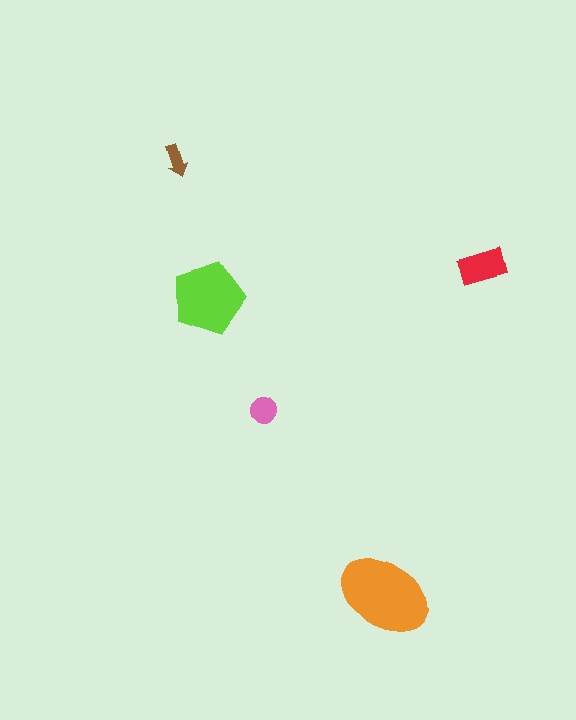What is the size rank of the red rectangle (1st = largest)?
3rd.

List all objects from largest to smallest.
The orange ellipse, the lime pentagon, the red rectangle, the pink circle, the brown arrow.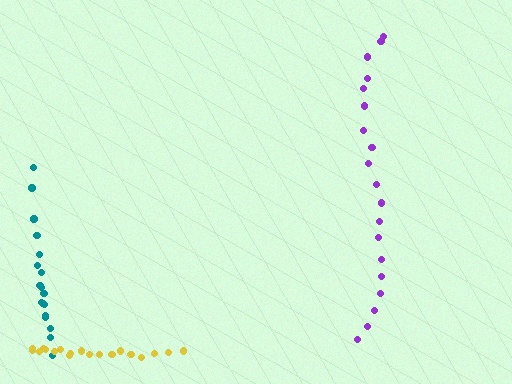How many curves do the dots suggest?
There are 3 distinct paths.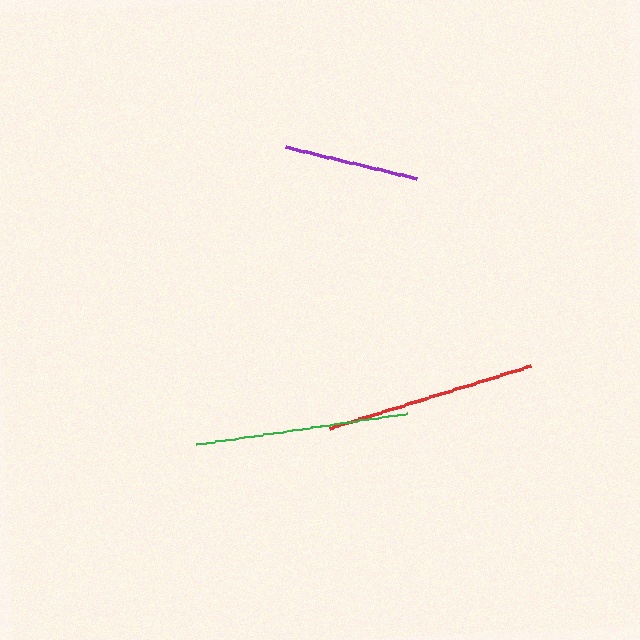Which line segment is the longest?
The green line is the longest at approximately 213 pixels.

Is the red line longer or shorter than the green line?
The green line is longer than the red line.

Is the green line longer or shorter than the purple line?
The green line is longer than the purple line.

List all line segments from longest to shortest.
From longest to shortest: green, red, purple.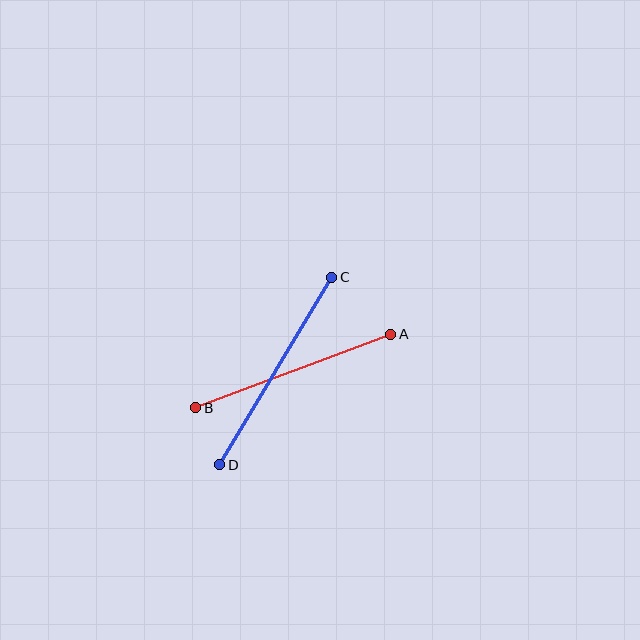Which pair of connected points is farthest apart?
Points C and D are farthest apart.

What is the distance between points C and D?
The distance is approximately 218 pixels.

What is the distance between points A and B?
The distance is approximately 208 pixels.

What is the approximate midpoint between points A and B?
The midpoint is at approximately (293, 371) pixels.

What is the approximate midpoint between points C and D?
The midpoint is at approximately (276, 371) pixels.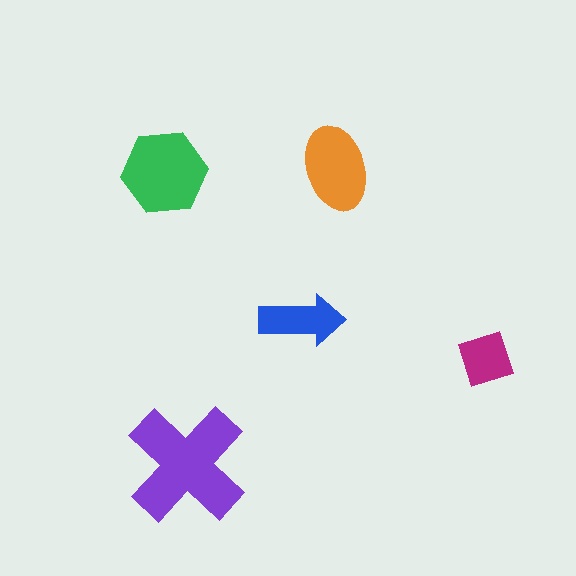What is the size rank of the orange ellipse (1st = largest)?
3rd.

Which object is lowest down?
The purple cross is bottommost.